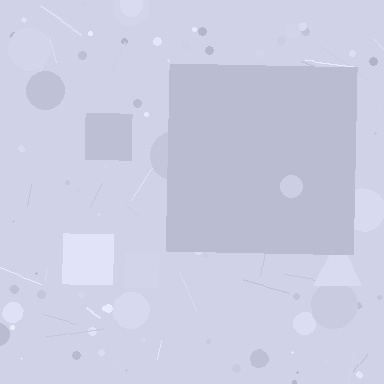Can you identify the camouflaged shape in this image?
The camouflaged shape is a square.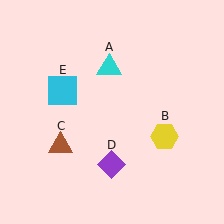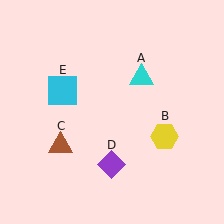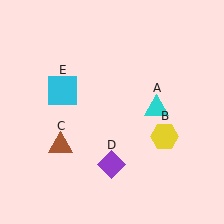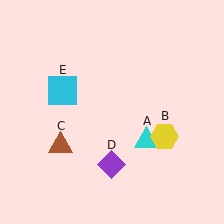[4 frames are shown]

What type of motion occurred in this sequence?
The cyan triangle (object A) rotated clockwise around the center of the scene.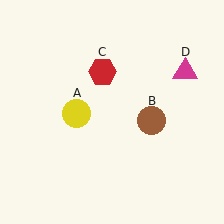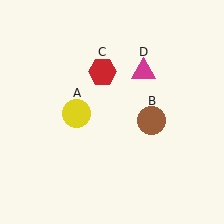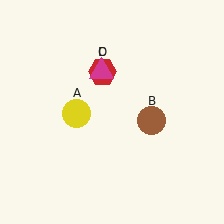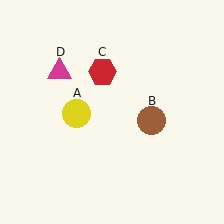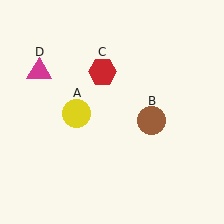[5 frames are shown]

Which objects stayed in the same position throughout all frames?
Yellow circle (object A) and brown circle (object B) and red hexagon (object C) remained stationary.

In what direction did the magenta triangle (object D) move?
The magenta triangle (object D) moved left.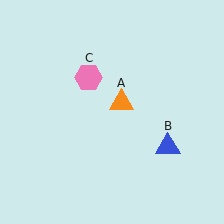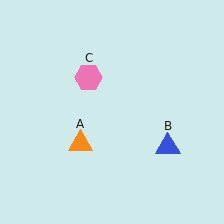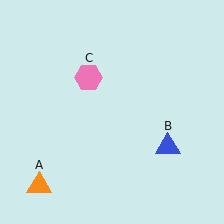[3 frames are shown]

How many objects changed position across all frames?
1 object changed position: orange triangle (object A).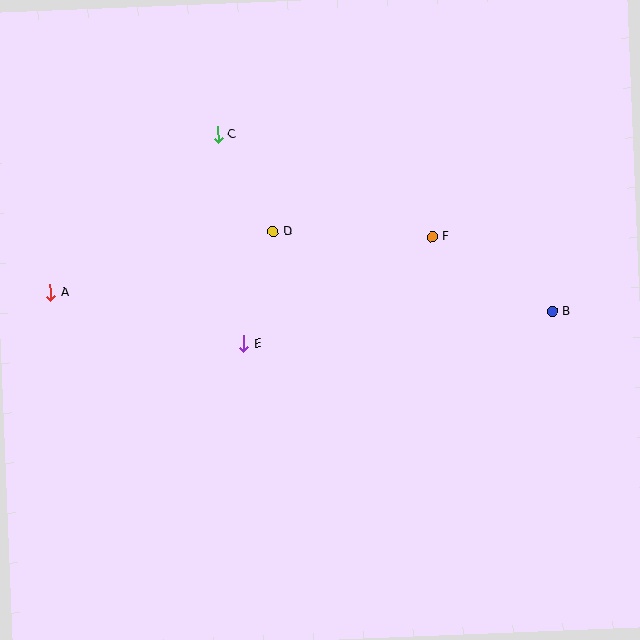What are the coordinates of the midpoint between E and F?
The midpoint between E and F is at (338, 290).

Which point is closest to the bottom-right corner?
Point B is closest to the bottom-right corner.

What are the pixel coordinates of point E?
Point E is at (243, 344).